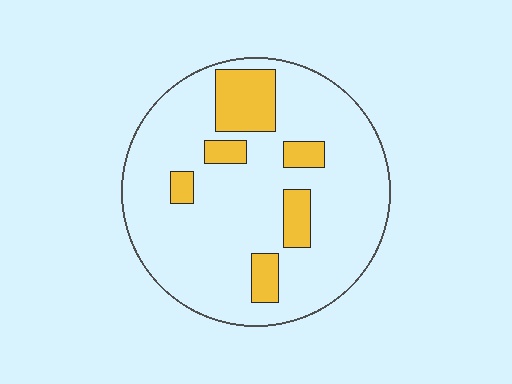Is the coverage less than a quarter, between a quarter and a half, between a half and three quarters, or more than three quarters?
Less than a quarter.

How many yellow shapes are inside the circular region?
6.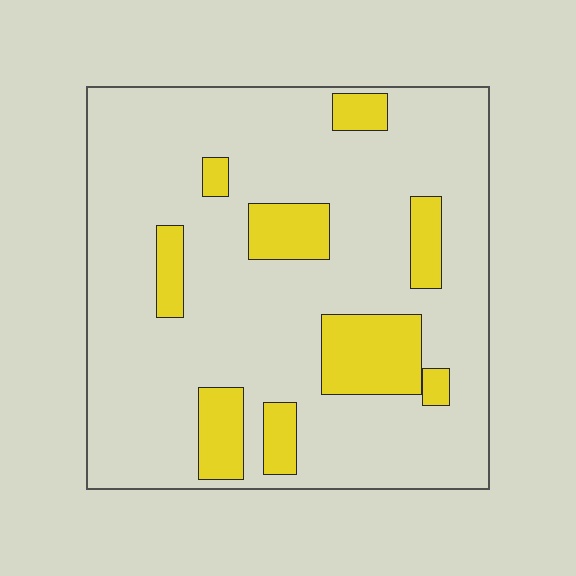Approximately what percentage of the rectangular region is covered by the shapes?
Approximately 20%.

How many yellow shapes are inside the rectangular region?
9.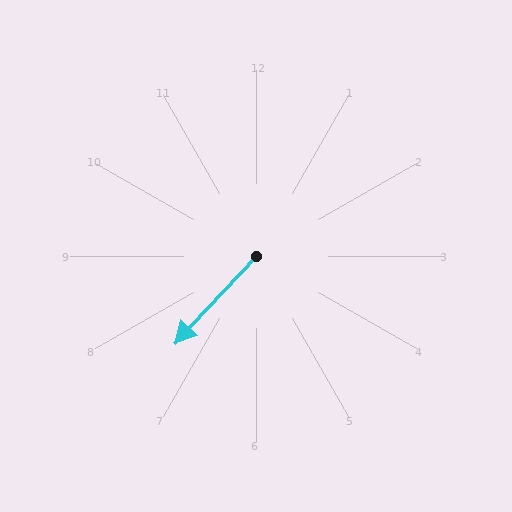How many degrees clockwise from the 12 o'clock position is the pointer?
Approximately 223 degrees.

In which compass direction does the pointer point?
Southwest.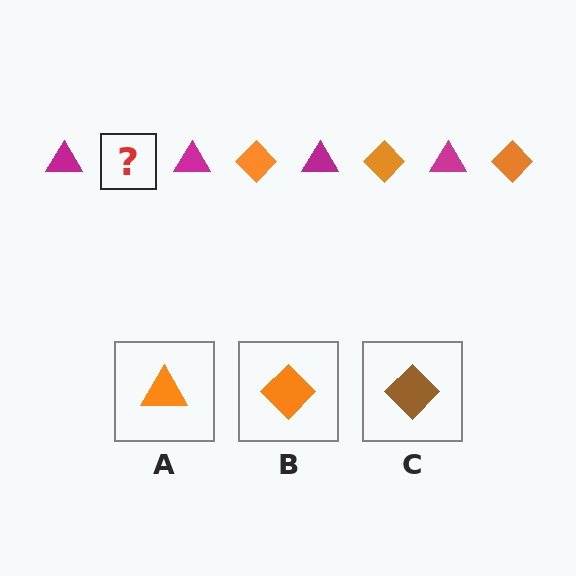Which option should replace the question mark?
Option B.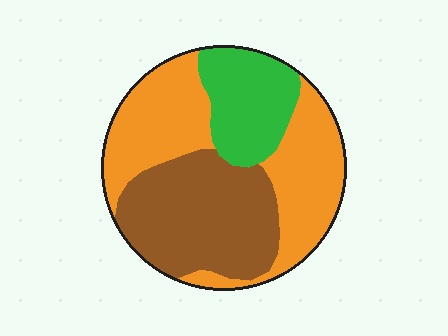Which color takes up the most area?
Orange, at roughly 45%.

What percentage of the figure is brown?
Brown covers 35% of the figure.